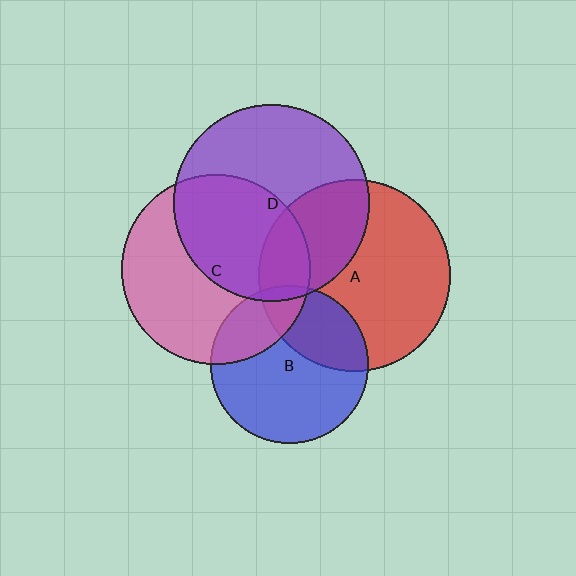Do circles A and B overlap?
Yes.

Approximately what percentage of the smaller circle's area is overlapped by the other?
Approximately 30%.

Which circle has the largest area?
Circle D (purple).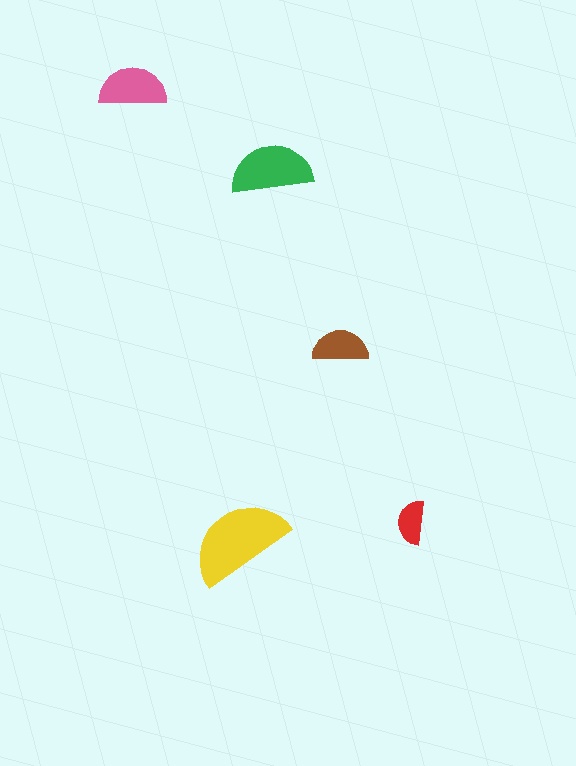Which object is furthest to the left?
The pink semicircle is leftmost.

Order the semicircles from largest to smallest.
the yellow one, the green one, the pink one, the brown one, the red one.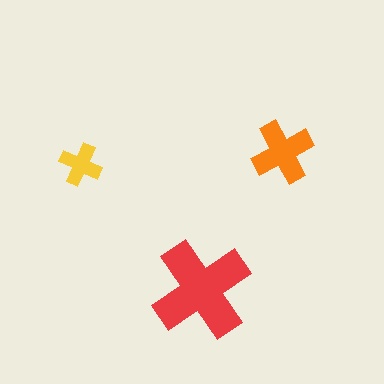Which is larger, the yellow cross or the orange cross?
The orange one.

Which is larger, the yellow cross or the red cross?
The red one.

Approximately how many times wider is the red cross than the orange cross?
About 1.5 times wider.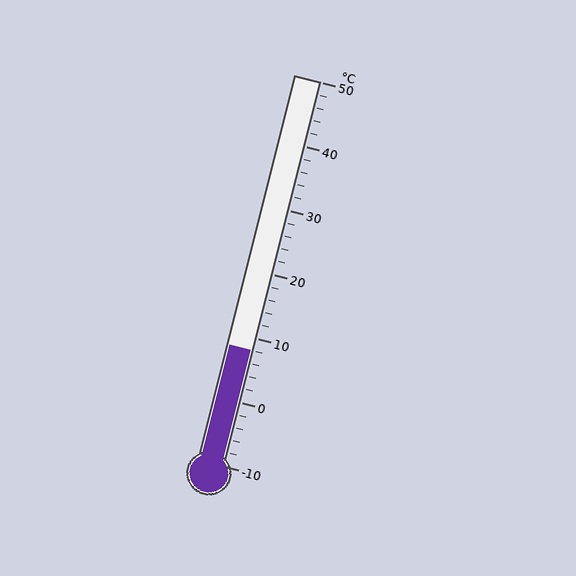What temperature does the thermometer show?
The thermometer shows approximately 8°C.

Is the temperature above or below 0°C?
The temperature is above 0°C.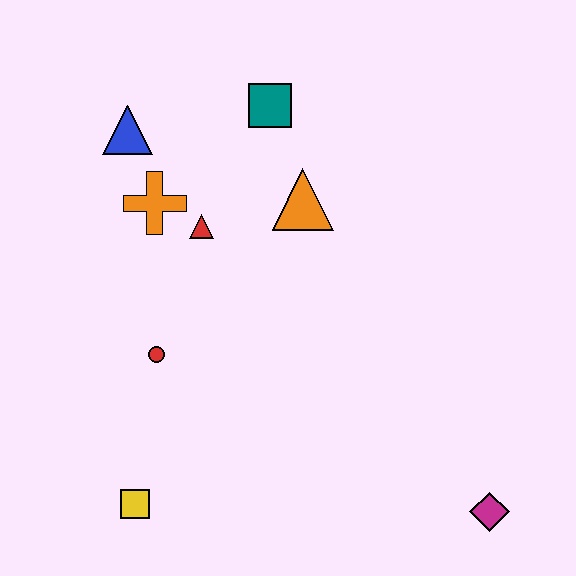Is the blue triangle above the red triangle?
Yes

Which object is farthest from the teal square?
The magenta diamond is farthest from the teal square.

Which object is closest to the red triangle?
The orange cross is closest to the red triangle.